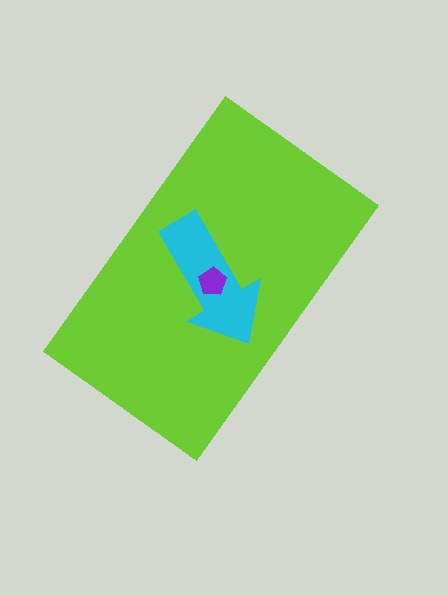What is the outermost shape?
The lime rectangle.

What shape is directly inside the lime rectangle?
The cyan arrow.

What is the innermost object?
The purple pentagon.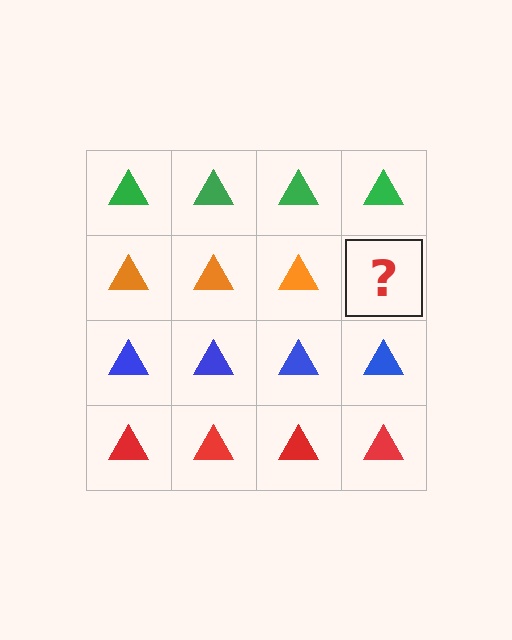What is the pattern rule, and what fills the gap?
The rule is that each row has a consistent color. The gap should be filled with an orange triangle.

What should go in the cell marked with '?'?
The missing cell should contain an orange triangle.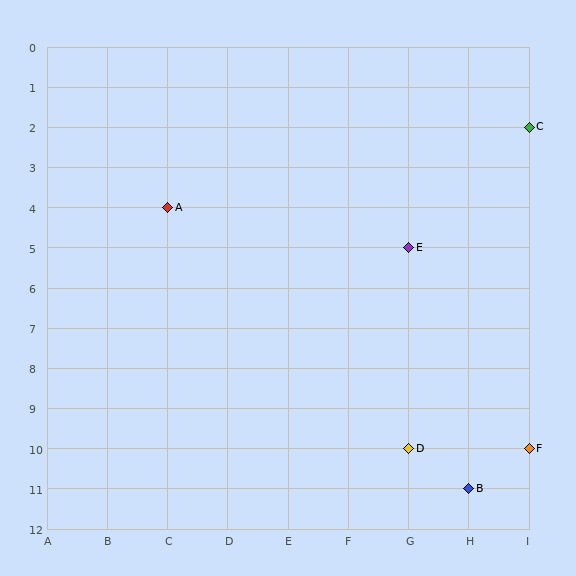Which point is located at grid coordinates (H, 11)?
Point B is at (H, 11).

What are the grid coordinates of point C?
Point C is at grid coordinates (I, 2).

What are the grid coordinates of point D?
Point D is at grid coordinates (G, 10).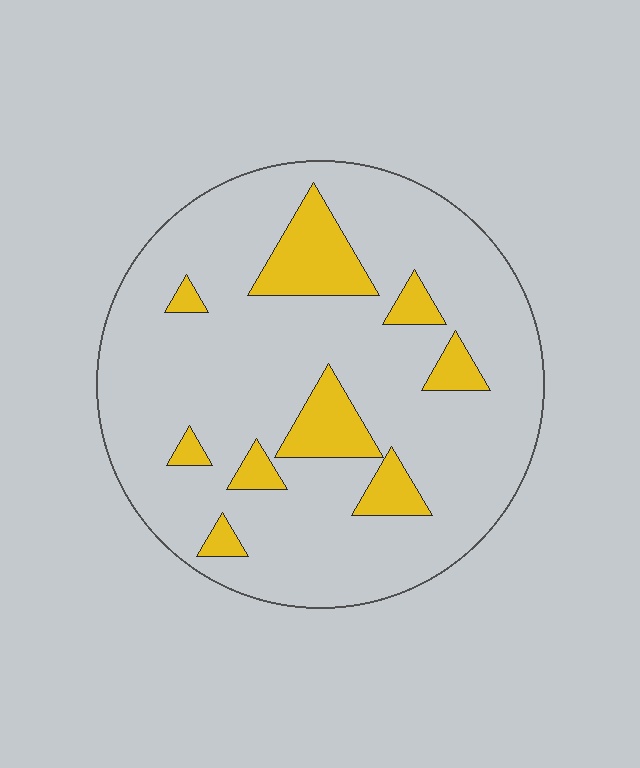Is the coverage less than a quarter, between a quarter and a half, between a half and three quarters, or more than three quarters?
Less than a quarter.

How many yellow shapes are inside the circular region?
9.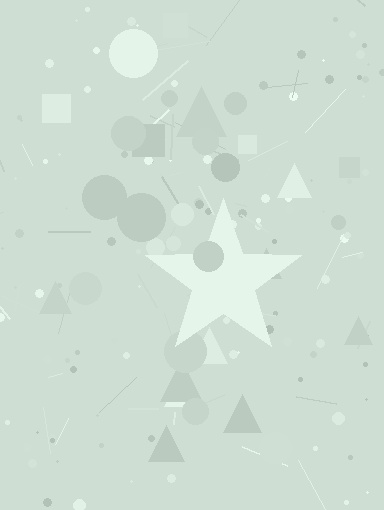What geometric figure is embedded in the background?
A star is embedded in the background.